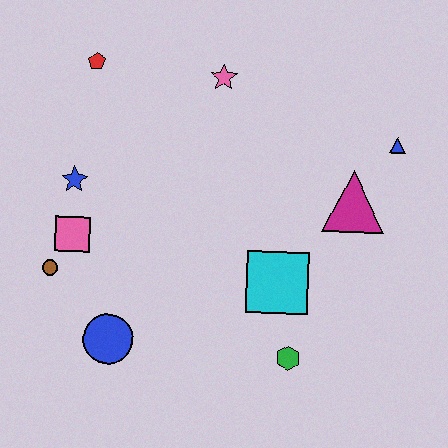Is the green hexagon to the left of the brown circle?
No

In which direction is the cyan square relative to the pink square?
The cyan square is to the right of the pink square.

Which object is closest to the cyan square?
The green hexagon is closest to the cyan square.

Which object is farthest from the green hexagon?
The red pentagon is farthest from the green hexagon.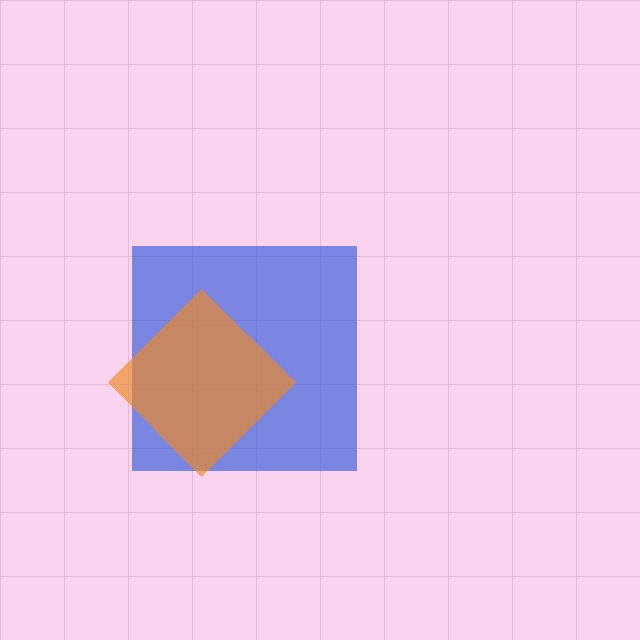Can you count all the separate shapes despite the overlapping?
Yes, there are 2 separate shapes.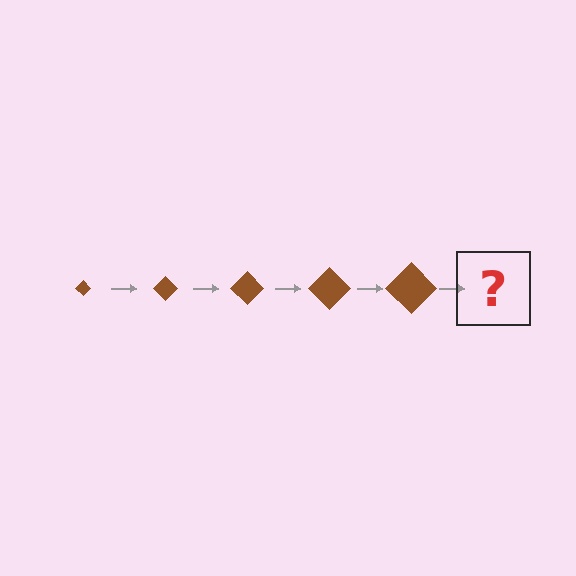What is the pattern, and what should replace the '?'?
The pattern is that the diamond gets progressively larger each step. The '?' should be a brown diamond, larger than the previous one.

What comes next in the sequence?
The next element should be a brown diamond, larger than the previous one.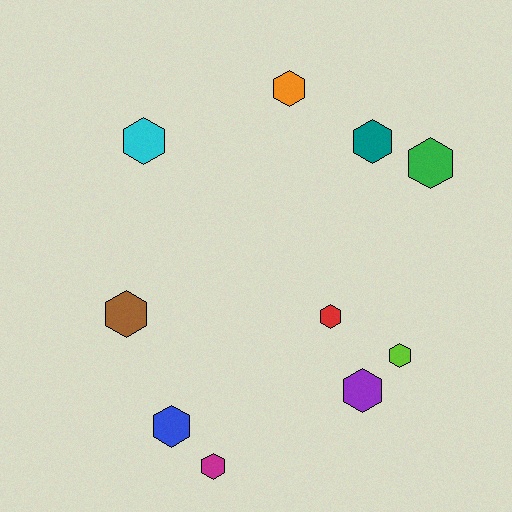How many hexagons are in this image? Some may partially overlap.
There are 10 hexagons.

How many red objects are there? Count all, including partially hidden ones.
There is 1 red object.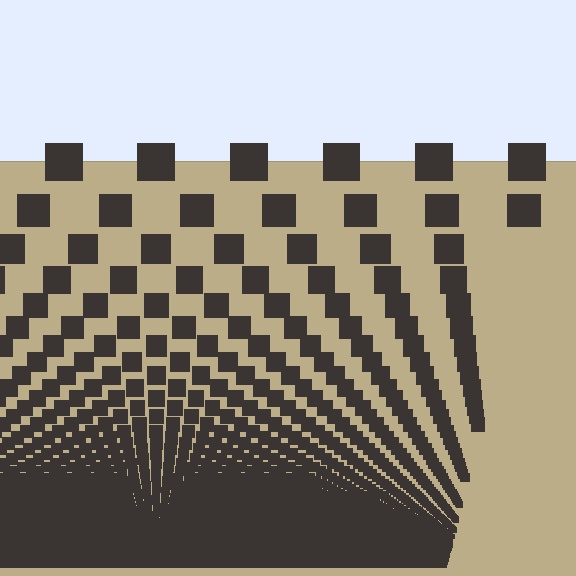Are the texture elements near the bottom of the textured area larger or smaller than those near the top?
Smaller. The gradient is inverted — elements near the bottom are smaller and denser.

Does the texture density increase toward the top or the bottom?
Density increases toward the bottom.